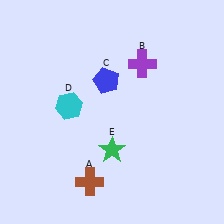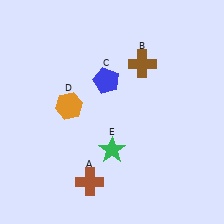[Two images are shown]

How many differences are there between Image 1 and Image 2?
There are 2 differences between the two images.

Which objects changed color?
B changed from purple to brown. D changed from cyan to orange.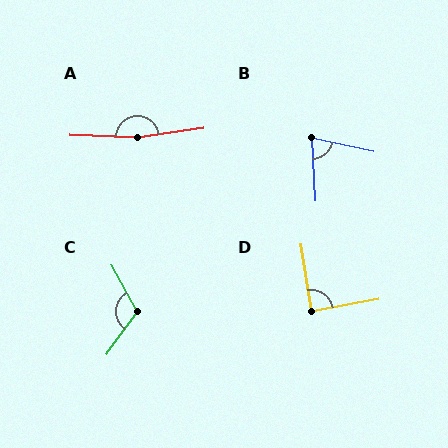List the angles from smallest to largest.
B (74°), D (89°), C (115°), A (170°).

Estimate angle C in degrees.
Approximately 115 degrees.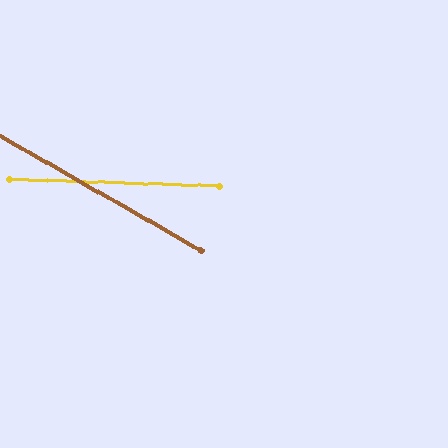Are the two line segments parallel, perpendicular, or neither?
Neither parallel nor perpendicular — they differ by about 28°.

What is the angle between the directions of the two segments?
Approximately 28 degrees.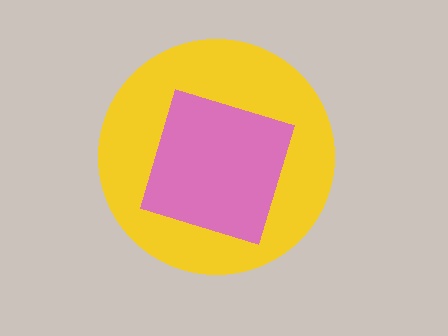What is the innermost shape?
The pink square.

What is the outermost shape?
The yellow circle.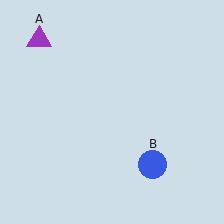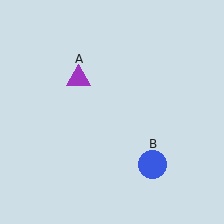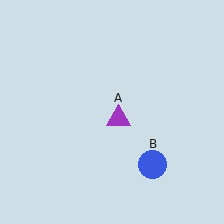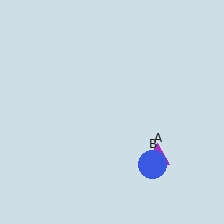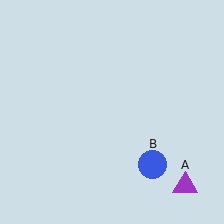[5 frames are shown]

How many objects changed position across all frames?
1 object changed position: purple triangle (object A).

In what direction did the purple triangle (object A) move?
The purple triangle (object A) moved down and to the right.